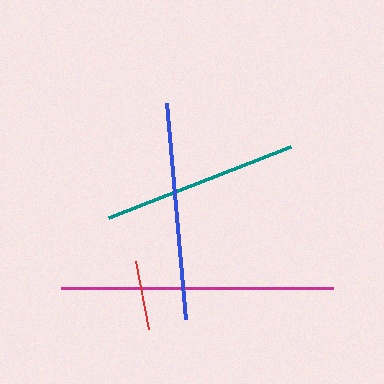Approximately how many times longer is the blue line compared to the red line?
The blue line is approximately 3.1 times the length of the red line.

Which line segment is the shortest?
The red line is the shortest at approximately 70 pixels.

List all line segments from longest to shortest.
From longest to shortest: magenta, blue, teal, red.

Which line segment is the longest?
The magenta line is the longest at approximately 272 pixels.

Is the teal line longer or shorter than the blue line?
The blue line is longer than the teal line.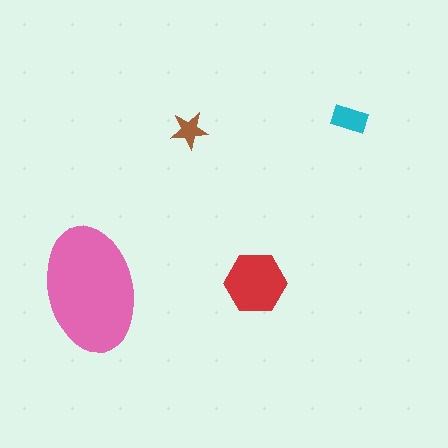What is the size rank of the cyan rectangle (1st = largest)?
3rd.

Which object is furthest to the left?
The pink ellipse is leftmost.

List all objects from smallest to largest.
The brown star, the cyan rectangle, the red hexagon, the pink ellipse.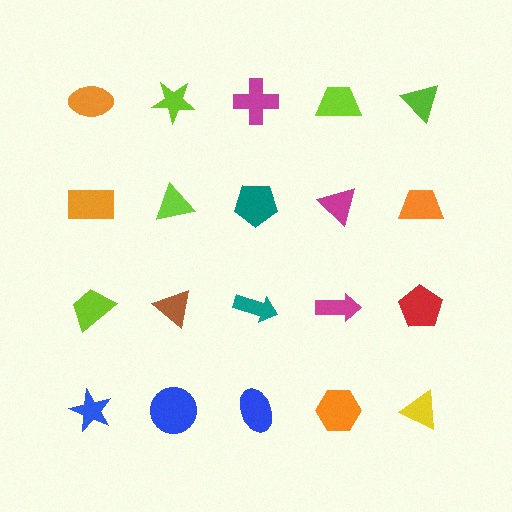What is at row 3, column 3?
A teal arrow.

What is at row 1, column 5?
A lime triangle.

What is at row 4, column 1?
A blue star.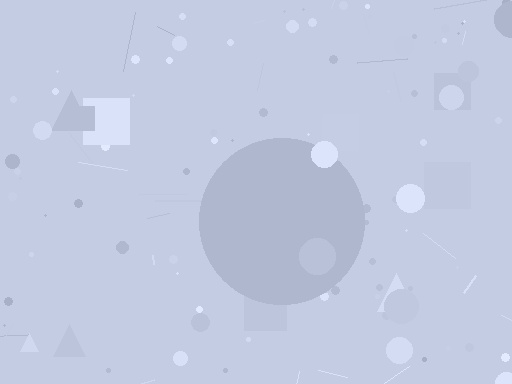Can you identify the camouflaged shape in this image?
The camouflaged shape is a circle.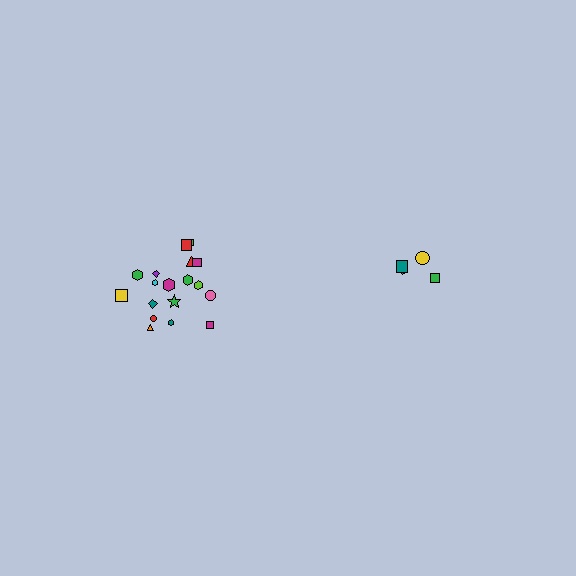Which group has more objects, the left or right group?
The left group.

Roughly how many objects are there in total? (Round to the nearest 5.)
Roughly 20 objects in total.